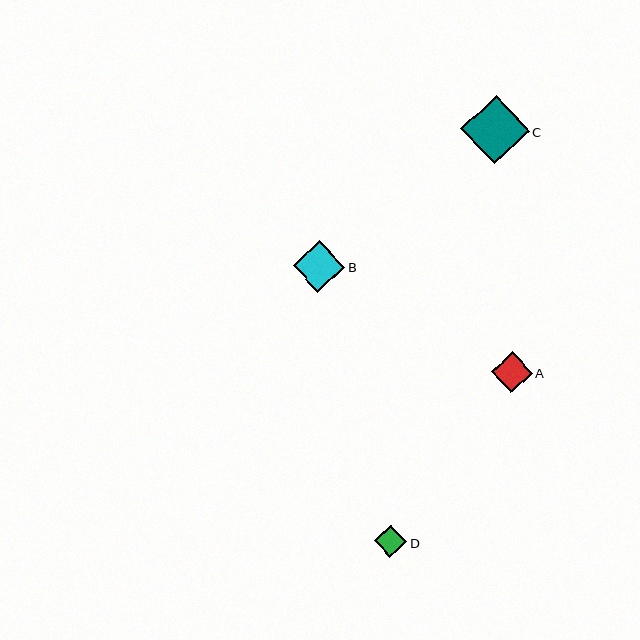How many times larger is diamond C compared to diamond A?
Diamond C is approximately 1.7 times the size of diamond A.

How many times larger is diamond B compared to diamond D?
Diamond B is approximately 1.6 times the size of diamond D.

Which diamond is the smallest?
Diamond D is the smallest with a size of approximately 32 pixels.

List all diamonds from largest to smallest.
From largest to smallest: C, B, A, D.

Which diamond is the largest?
Diamond C is the largest with a size of approximately 68 pixels.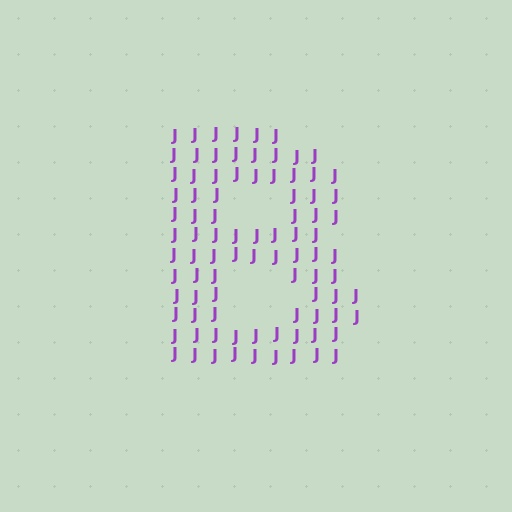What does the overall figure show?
The overall figure shows the letter B.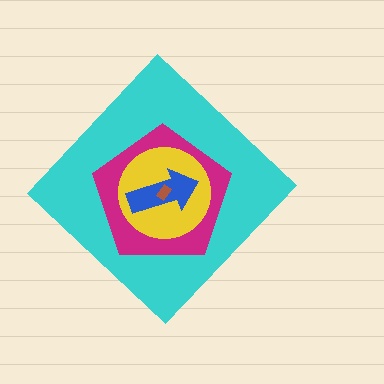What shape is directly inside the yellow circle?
The blue arrow.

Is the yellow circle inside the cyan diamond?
Yes.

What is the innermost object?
The brown rectangle.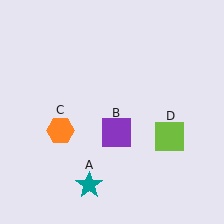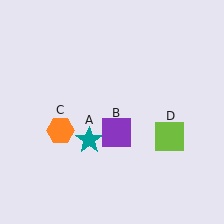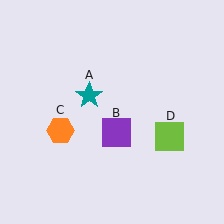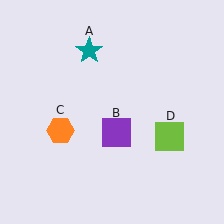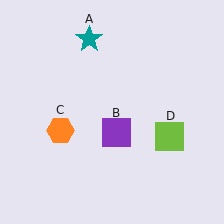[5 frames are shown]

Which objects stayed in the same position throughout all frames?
Purple square (object B) and orange hexagon (object C) and lime square (object D) remained stationary.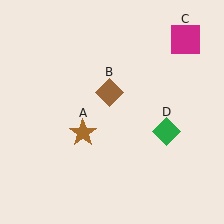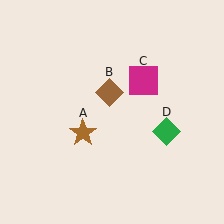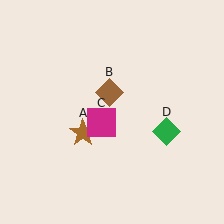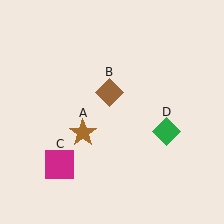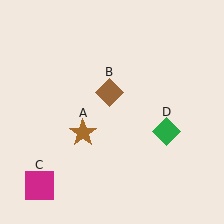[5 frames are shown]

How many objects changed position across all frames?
1 object changed position: magenta square (object C).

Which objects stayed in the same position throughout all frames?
Brown star (object A) and brown diamond (object B) and green diamond (object D) remained stationary.